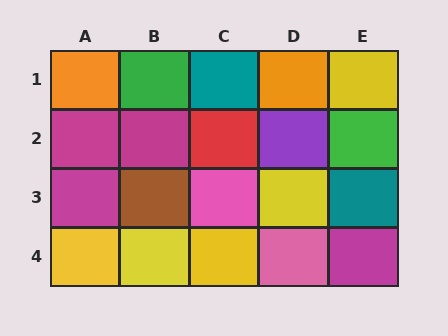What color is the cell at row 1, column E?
Yellow.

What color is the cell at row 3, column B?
Brown.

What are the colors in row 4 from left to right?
Yellow, yellow, yellow, pink, magenta.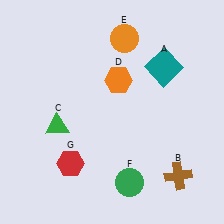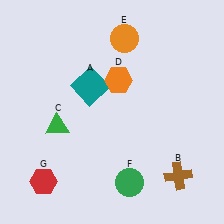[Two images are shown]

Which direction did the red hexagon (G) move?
The red hexagon (G) moved left.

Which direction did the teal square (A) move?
The teal square (A) moved left.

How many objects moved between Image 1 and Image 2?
2 objects moved between the two images.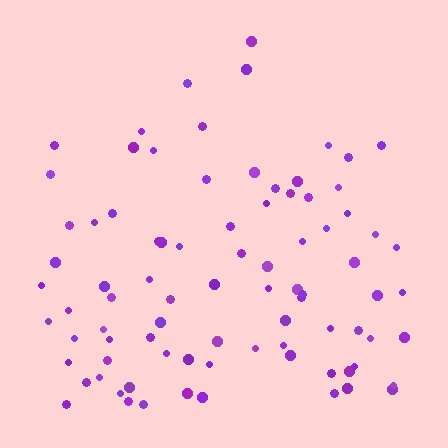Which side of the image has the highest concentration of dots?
The bottom.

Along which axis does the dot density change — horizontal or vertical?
Vertical.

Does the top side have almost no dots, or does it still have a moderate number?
Still a moderate number, just noticeably fewer than the bottom.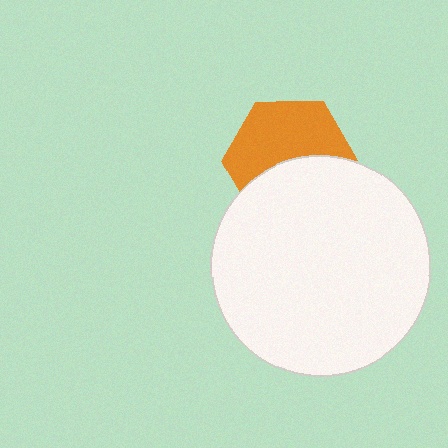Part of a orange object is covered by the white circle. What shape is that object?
It is a hexagon.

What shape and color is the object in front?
The object in front is a white circle.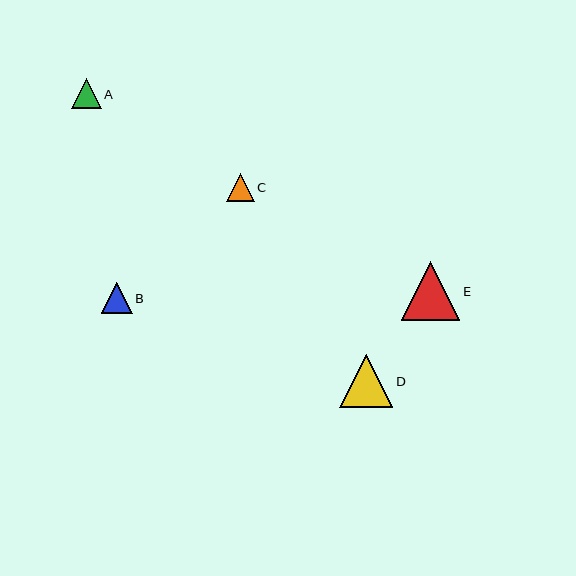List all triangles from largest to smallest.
From largest to smallest: E, D, B, A, C.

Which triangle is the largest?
Triangle E is the largest with a size of approximately 59 pixels.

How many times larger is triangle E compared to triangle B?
Triangle E is approximately 1.9 times the size of triangle B.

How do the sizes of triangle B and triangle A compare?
Triangle B and triangle A are approximately the same size.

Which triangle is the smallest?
Triangle C is the smallest with a size of approximately 28 pixels.